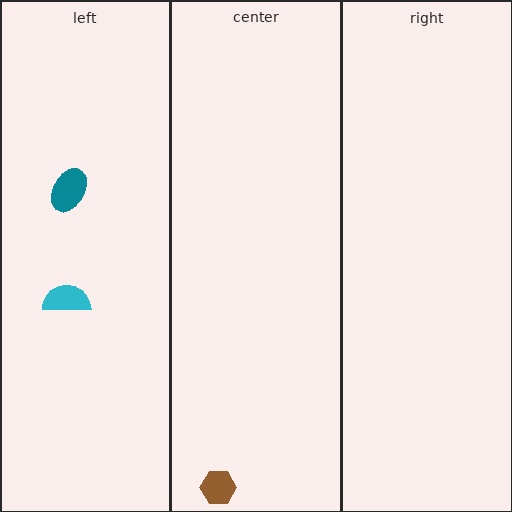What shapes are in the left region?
The teal ellipse, the cyan semicircle.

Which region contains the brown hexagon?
The center region.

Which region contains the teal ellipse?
The left region.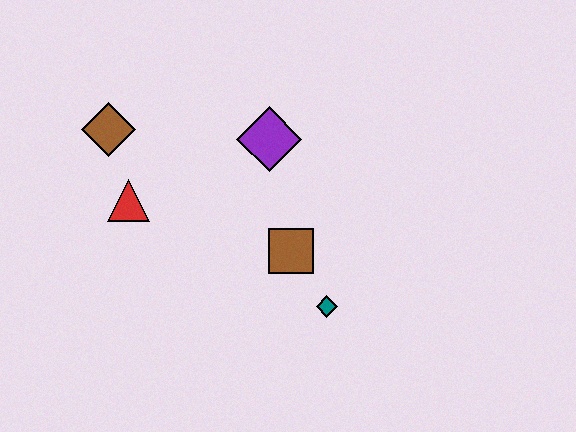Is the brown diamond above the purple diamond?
Yes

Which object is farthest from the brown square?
The brown diamond is farthest from the brown square.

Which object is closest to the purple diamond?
The brown square is closest to the purple diamond.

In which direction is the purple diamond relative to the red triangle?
The purple diamond is to the right of the red triangle.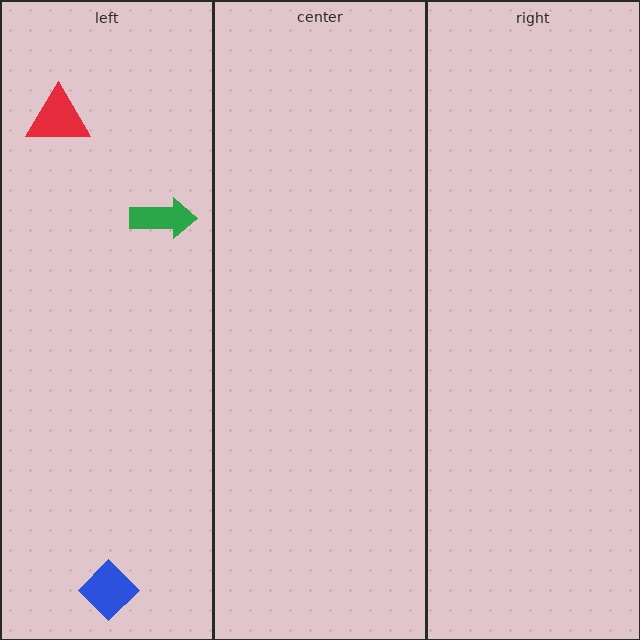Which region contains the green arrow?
The left region.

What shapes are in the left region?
The red triangle, the blue diamond, the green arrow.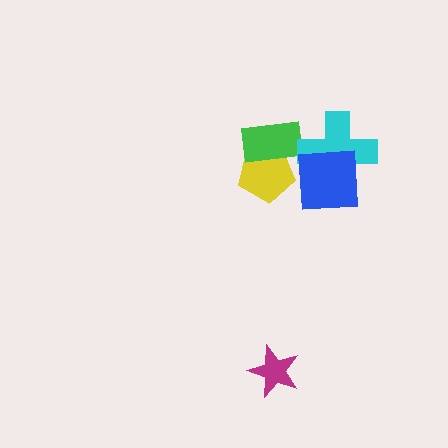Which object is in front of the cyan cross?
The blue square is in front of the cyan cross.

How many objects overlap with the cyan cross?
1 object overlaps with the cyan cross.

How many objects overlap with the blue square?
1 object overlaps with the blue square.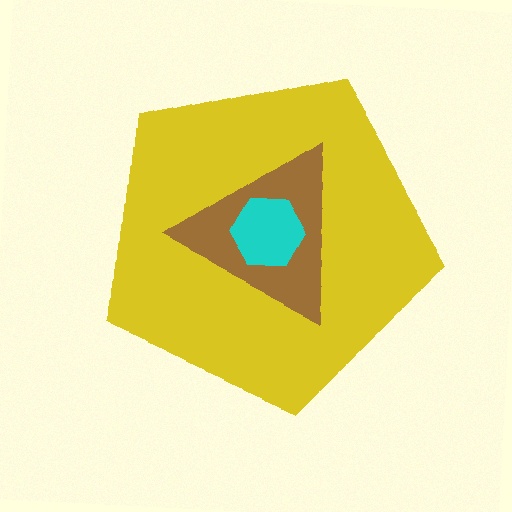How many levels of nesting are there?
3.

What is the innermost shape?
The cyan hexagon.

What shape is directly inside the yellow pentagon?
The brown triangle.